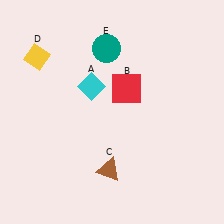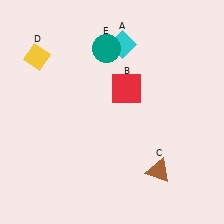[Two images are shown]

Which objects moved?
The objects that moved are: the cyan diamond (A), the brown triangle (C).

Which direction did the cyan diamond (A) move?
The cyan diamond (A) moved up.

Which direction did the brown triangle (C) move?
The brown triangle (C) moved right.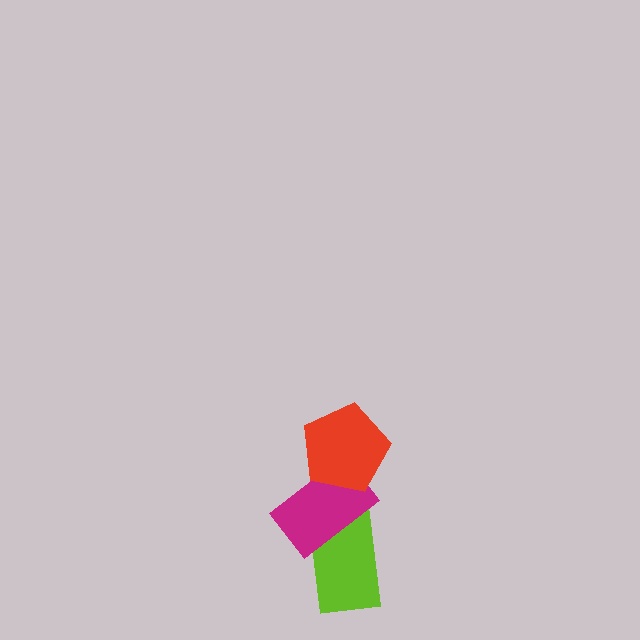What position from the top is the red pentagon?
The red pentagon is 1st from the top.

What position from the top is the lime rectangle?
The lime rectangle is 3rd from the top.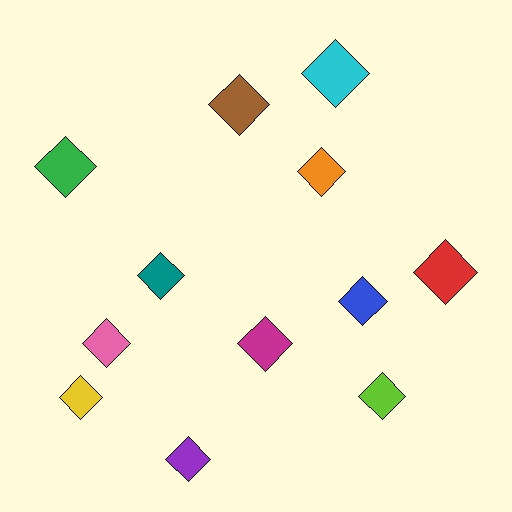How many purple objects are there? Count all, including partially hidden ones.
There is 1 purple object.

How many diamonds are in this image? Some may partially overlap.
There are 12 diamonds.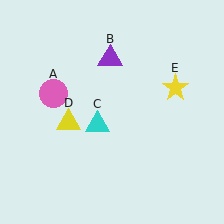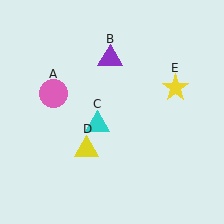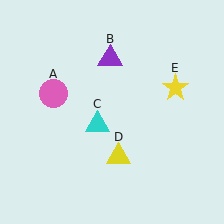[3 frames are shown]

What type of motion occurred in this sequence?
The yellow triangle (object D) rotated counterclockwise around the center of the scene.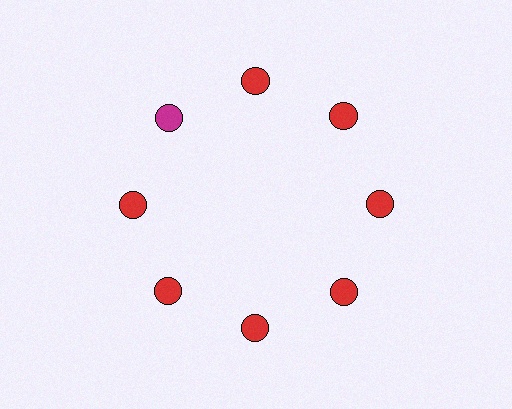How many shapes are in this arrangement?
There are 8 shapes arranged in a ring pattern.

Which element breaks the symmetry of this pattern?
The magenta circle at roughly the 10 o'clock position breaks the symmetry. All other shapes are red circles.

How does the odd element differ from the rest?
It has a different color: magenta instead of red.